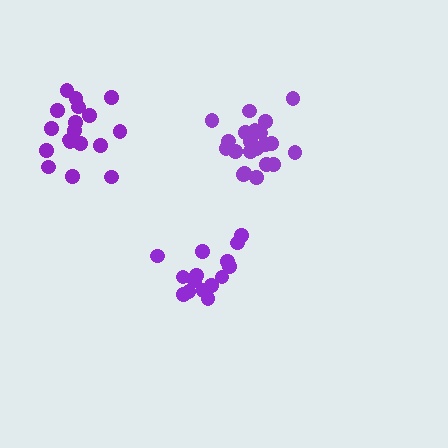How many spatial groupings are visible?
There are 3 spatial groupings.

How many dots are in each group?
Group 1: 15 dots, Group 2: 21 dots, Group 3: 18 dots (54 total).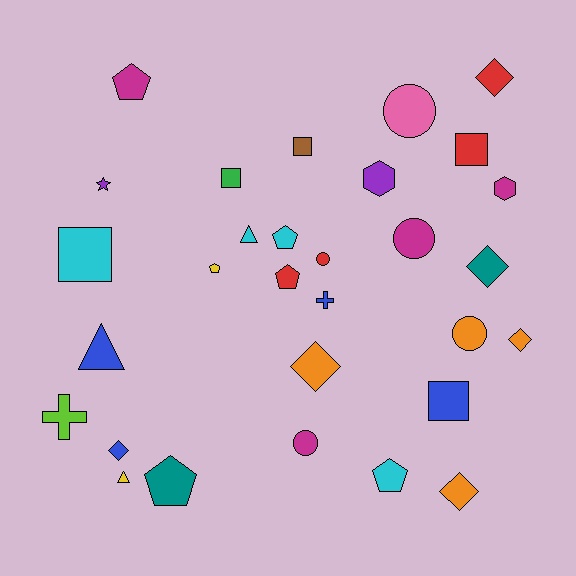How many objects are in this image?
There are 30 objects.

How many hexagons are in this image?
There are 2 hexagons.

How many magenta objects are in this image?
There are 4 magenta objects.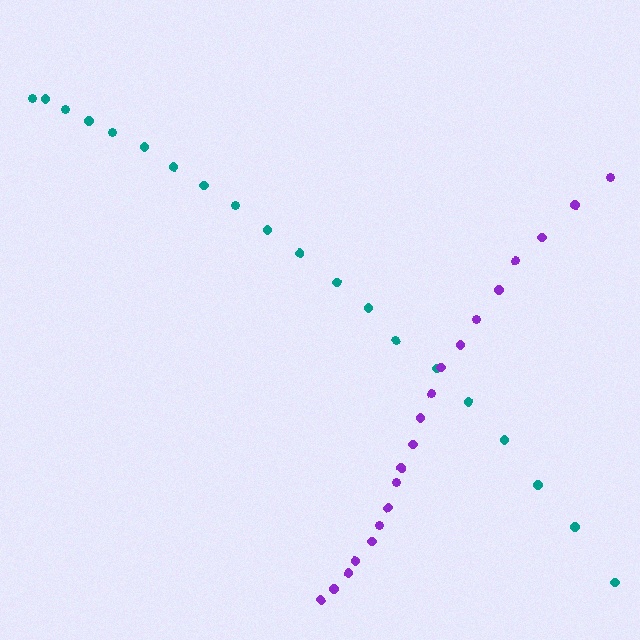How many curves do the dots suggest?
There are 2 distinct paths.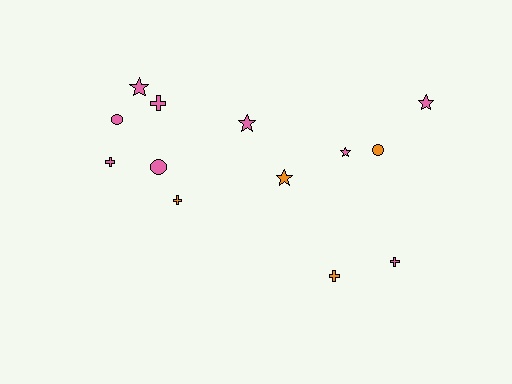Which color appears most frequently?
Pink, with 9 objects.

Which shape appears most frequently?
Star, with 5 objects.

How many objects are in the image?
There are 13 objects.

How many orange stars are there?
There is 1 orange star.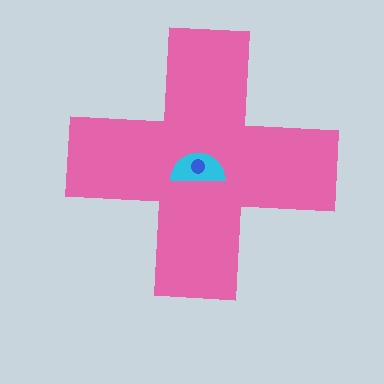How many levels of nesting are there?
3.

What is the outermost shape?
The pink cross.